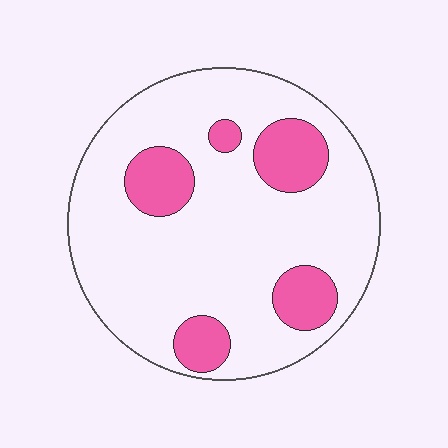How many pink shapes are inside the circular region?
5.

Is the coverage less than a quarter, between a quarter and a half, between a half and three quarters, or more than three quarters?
Less than a quarter.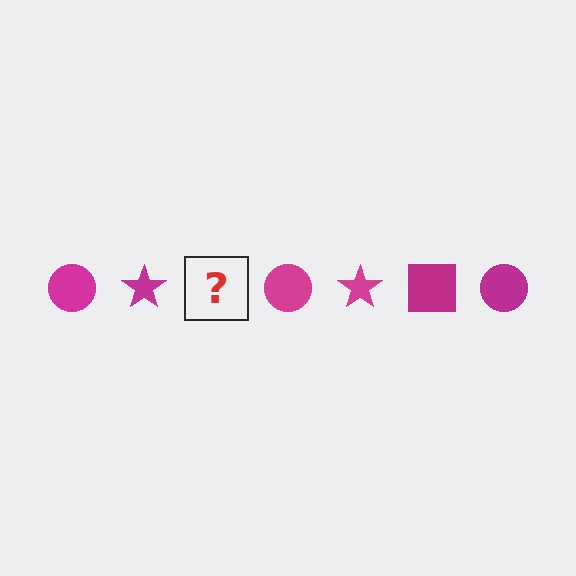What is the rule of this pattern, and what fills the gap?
The rule is that the pattern cycles through circle, star, square shapes in magenta. The gap should be filled with a magenta square.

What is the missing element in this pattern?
The missing element is a magenta square.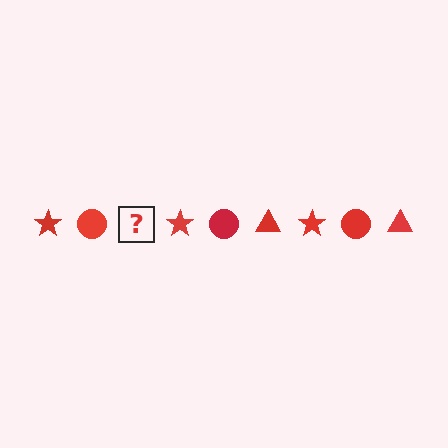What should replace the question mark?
The question mark should be replaced with a red triangle.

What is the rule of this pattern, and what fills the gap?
The rule is that the pattern cycles through star, circle, triangle shapes in red. The gap should be filled with a red triangle.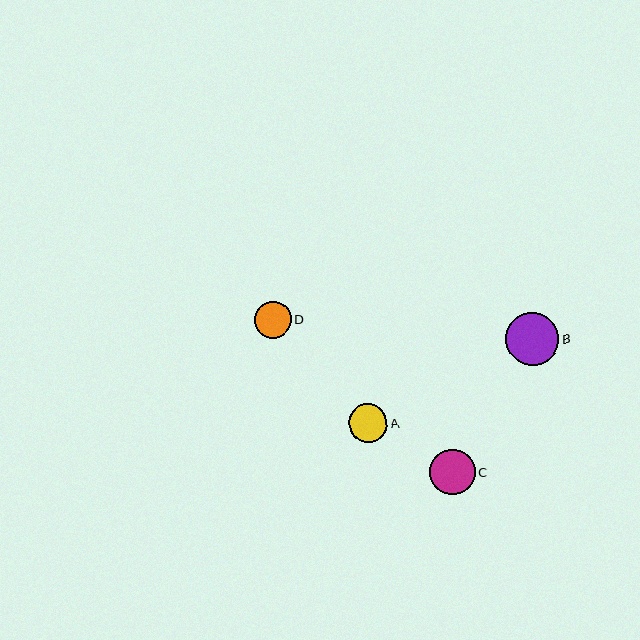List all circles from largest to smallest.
From largest to smallest: B, C, A, D.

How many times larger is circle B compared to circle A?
Circle B is approximately 1.4 times the size of circle A.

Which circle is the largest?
Circle B is the largest with a size of approximately 53 pixels.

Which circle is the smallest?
Circle D is the smallest with a size of approximately 37 pixels.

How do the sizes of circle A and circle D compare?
Circle A and circle D are approximately the same size.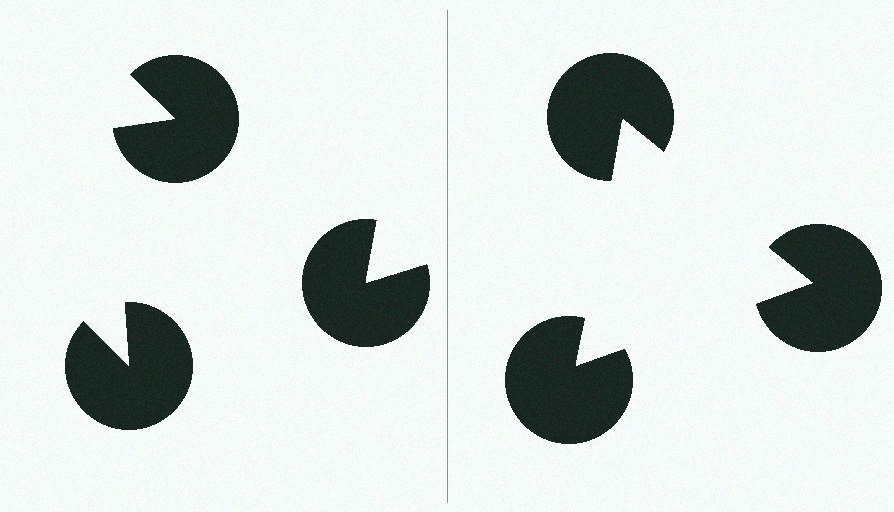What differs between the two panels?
The pac-man discs are positioned identically on both sides; only the wedge orientations differ. On the right they align to a triangle; on the left they are misaligned.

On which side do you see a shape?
An illusory triangle appears on the right side. On the left side the wedge cuts are rotated, so no coherent shape forms.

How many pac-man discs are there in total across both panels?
6 — 3 on each side.